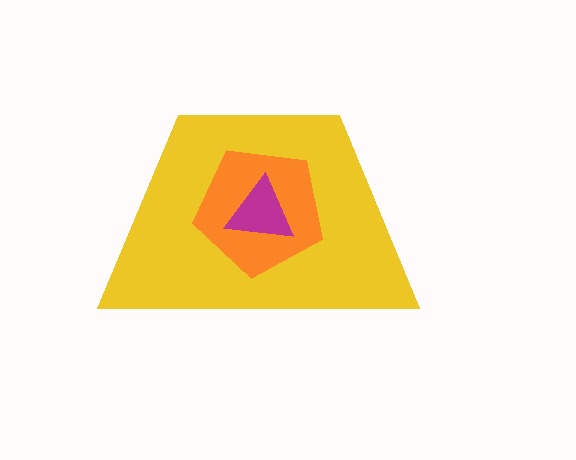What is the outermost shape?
The yellow trapezoid.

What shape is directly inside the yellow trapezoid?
The orange pentagon.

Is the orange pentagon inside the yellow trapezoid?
Yes.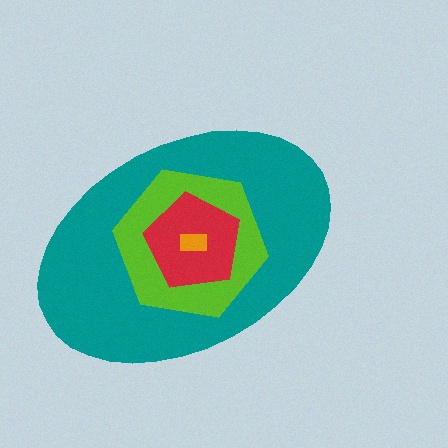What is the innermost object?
The orange rectangle.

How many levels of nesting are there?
4.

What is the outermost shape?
The teal ellipse.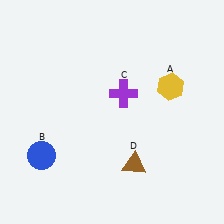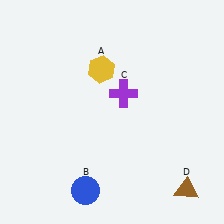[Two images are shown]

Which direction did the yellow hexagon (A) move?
The yellow hexagon (A) moved left.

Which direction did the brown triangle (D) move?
The brown triangle (D) moved right.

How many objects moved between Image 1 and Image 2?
3 objects moved between the two images.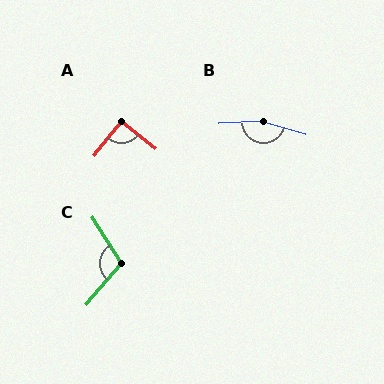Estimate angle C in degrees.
Approximately 107 degrees.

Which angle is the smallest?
A, at approximately 90 degrees.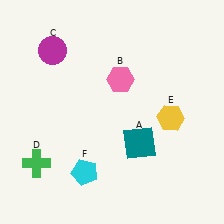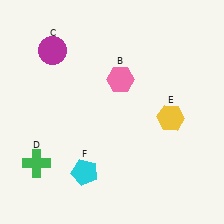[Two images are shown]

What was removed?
The teal square (A) was removed in Image 2.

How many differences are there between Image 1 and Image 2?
There is 1 difference between the two images.